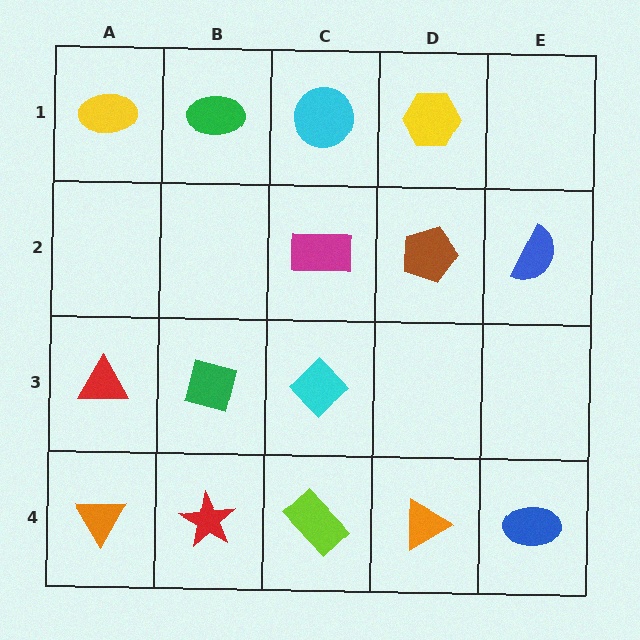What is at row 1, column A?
A yellow ellipse.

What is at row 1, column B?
A green ellipse.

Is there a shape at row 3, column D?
No, that cell is empty.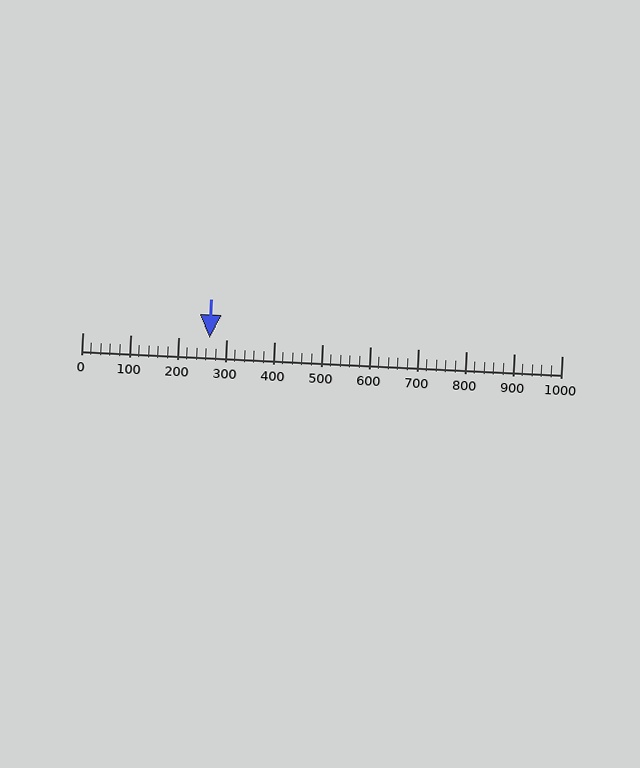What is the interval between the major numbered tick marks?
The major tick marks are spaced 100 units apart.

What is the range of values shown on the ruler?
The ruler shows values from 0 to 1000.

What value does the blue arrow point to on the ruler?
The blue arrow points to approximately 266.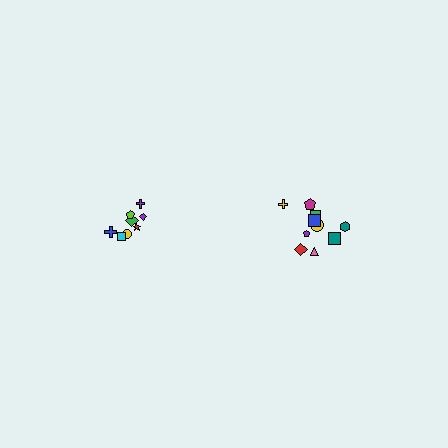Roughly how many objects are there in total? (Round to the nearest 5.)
Roughly 20 objects in total.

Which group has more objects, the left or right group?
The right group.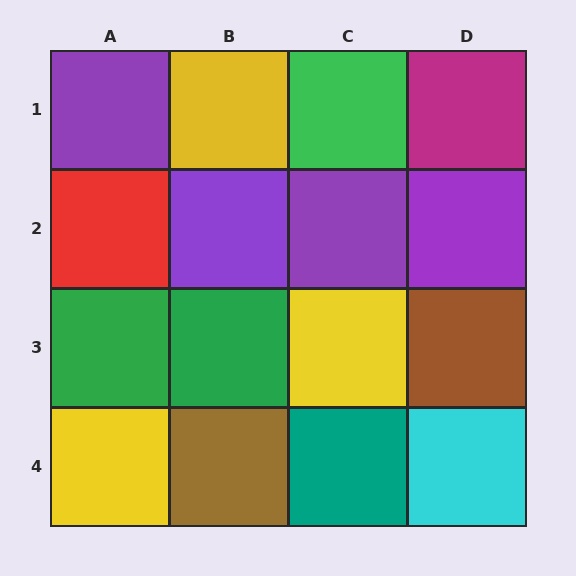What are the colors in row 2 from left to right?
Red, purple, purple, purple.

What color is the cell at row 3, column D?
Brown.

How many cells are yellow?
3 cells are yellow.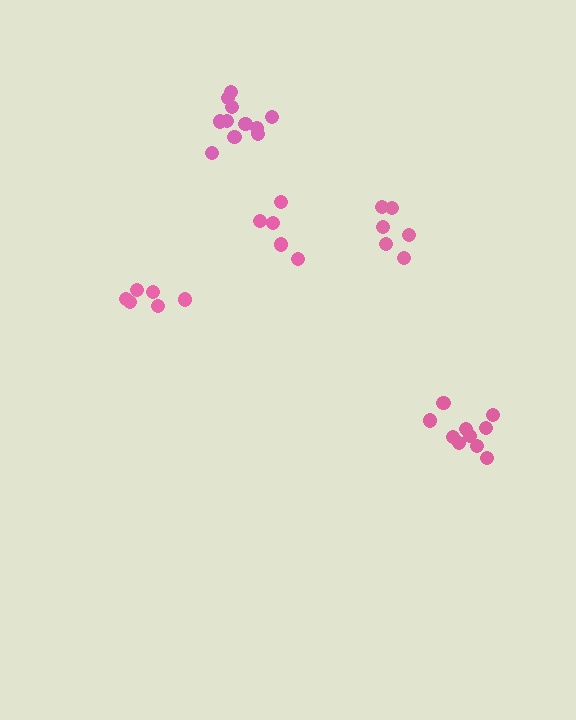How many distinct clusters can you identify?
There are 5 distinct clusters.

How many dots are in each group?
Group 1: 11 dots, Group 2: 6 dots, Group 3: 5 dots, Group 4: 6 dots, Group 5: 10 dots (38 total).